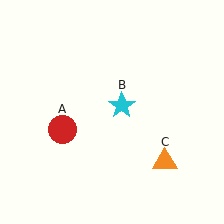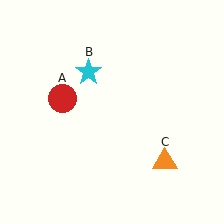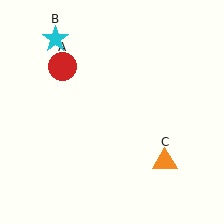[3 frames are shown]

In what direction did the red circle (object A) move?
The red circle (object A) moved up.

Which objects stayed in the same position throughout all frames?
Orange triangle (object C) remained stationary.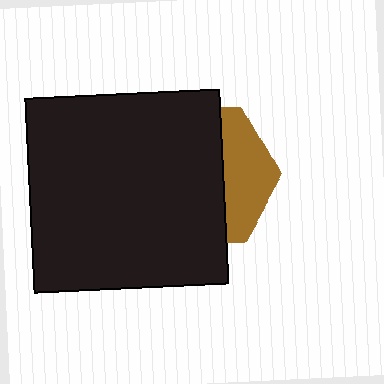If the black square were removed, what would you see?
You would see the complete brown hexagon.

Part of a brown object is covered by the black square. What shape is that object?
It is a hexagon.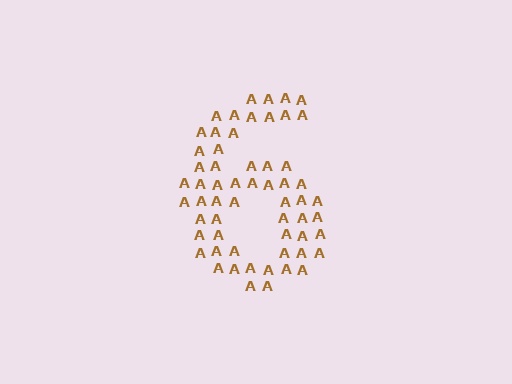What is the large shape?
The large shape is the digit 6.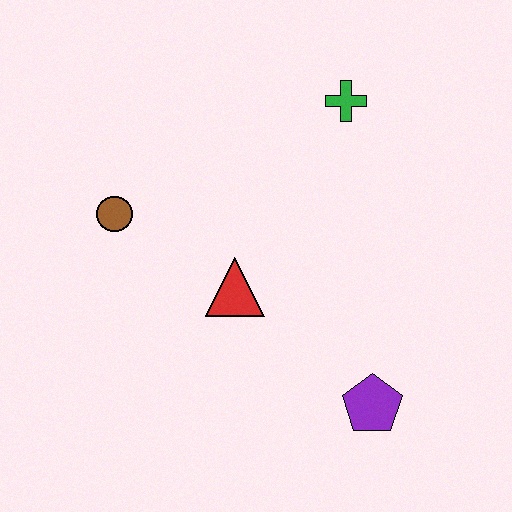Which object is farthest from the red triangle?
The green cross is farthest from the red triangle.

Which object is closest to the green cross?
The red triangle is closest to the green cross.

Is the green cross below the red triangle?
No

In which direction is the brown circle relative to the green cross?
The brown circle is to the left of the green cross.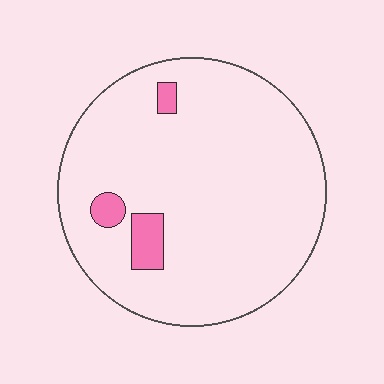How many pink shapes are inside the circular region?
3.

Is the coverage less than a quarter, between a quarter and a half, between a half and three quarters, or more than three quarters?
Less than a quarter.